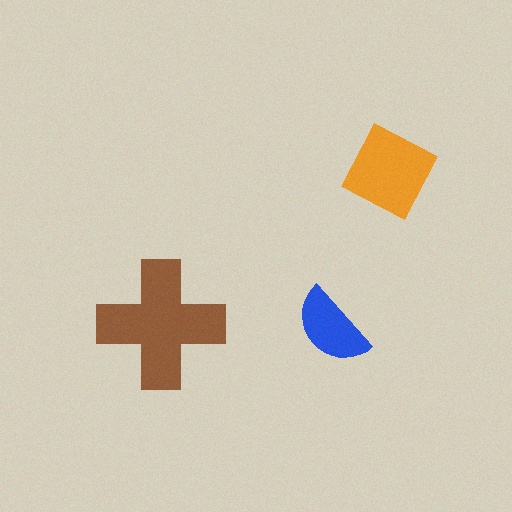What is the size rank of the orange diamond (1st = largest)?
2nd.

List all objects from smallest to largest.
The blue semicircle, the orange diamond, the brown cross.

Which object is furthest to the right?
The orange diamond is rightmost.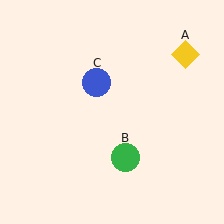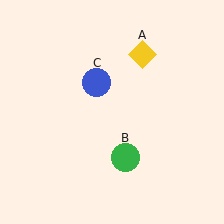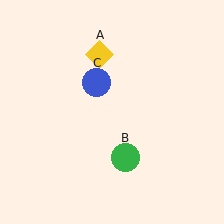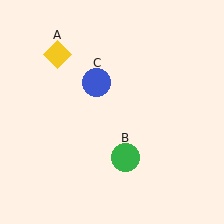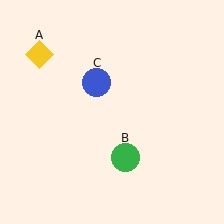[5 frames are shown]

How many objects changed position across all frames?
1 object changed position: yellow diamond (object A).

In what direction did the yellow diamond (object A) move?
The yellow diamond (object A) moved left.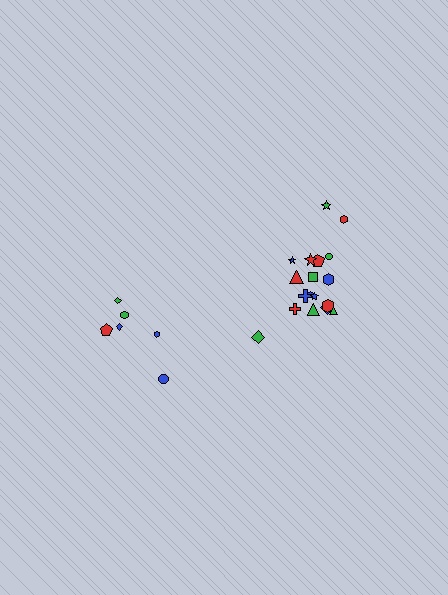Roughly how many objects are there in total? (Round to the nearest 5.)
Roughly 25 objects in total.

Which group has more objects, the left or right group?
The right group.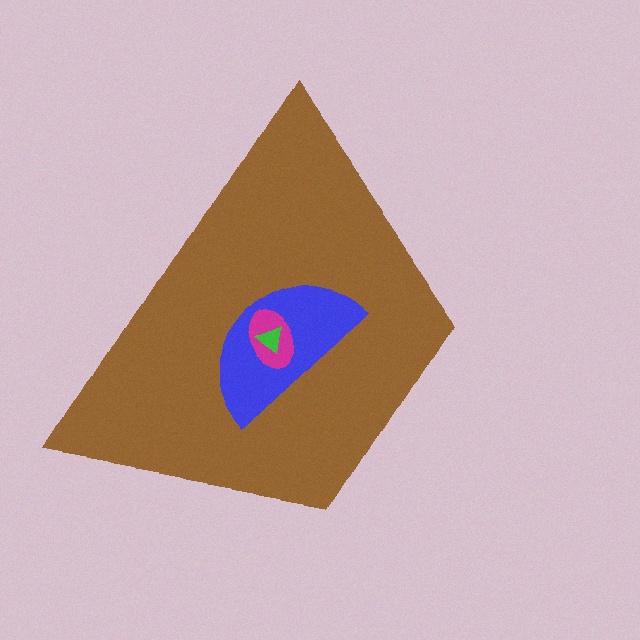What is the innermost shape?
The green triangle.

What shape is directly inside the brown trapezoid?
The blue semicircle.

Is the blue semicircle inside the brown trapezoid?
Yes.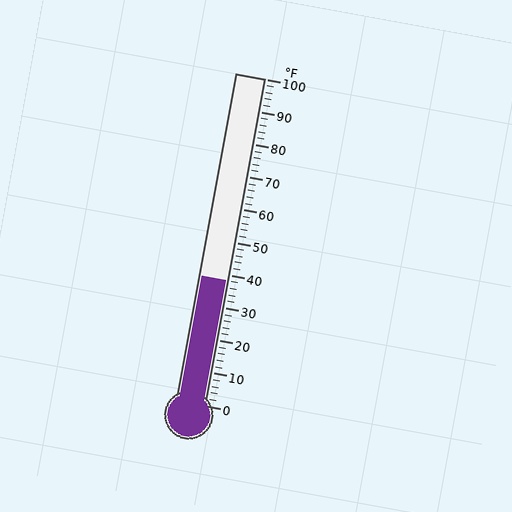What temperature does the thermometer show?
The thermometer shows approximately 38°F.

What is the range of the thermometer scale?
The thermometer scale ranges from 0°F to 100°F.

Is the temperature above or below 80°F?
The temperature is below 80°F.